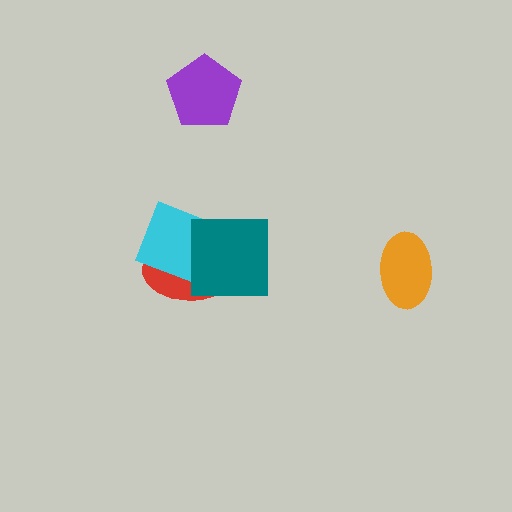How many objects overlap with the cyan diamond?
2 objects overlap with the cyan diamond.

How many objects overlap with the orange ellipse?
0 objects overlap with the orange ellipse.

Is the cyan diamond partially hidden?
Yes, it is partially covered by another shape.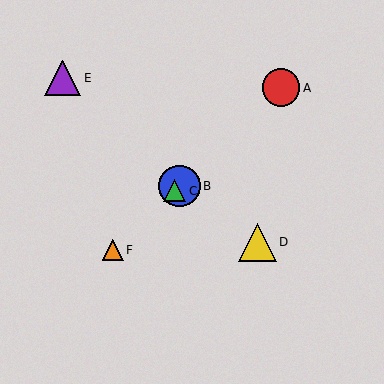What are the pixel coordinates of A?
Object A is at (281, 88).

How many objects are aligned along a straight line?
4 objects (A, B, C, F) are aligned along a straight line.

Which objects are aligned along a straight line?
Objects A, B, C, F are aligned along a straight line.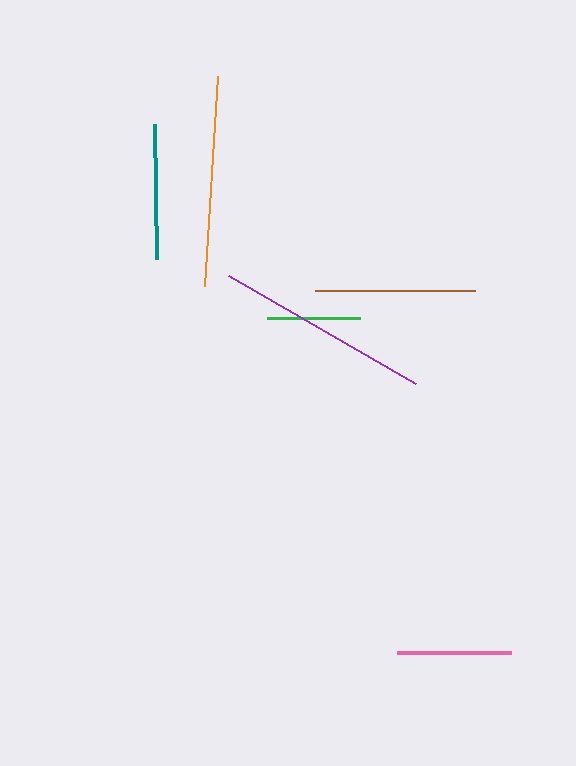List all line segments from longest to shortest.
From longest to shortest: purple, orange, brown, teal, pink, green.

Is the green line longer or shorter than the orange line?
The orange line is longer than the green line.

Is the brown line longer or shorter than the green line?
The brown line is longer than the green line.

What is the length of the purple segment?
The purple segment is approximately 216 pixels long.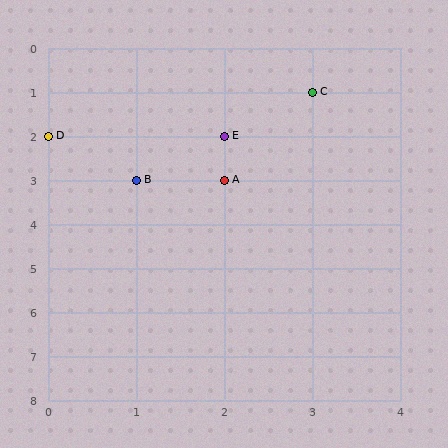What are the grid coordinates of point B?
Point B is at grid coordinates (1, 3).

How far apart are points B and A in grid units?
Points B and A are 1 column apart.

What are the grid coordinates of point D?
Point D is at grid coordinates (0, 2).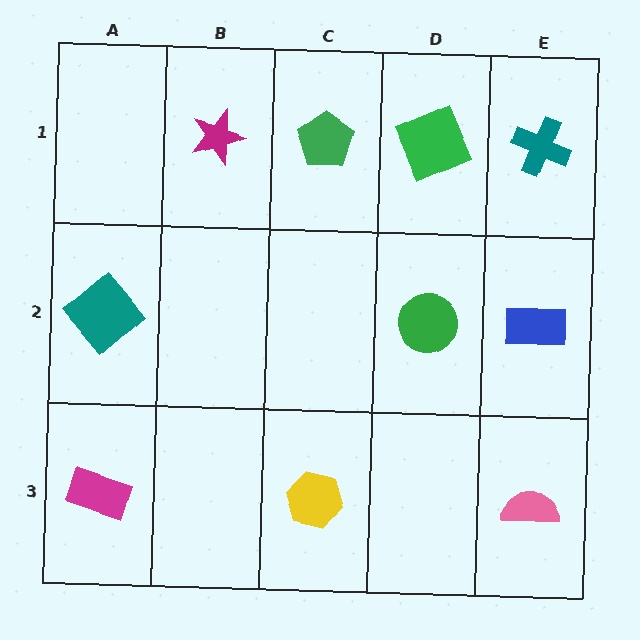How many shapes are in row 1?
4 shapes.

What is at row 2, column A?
A teal diamond.